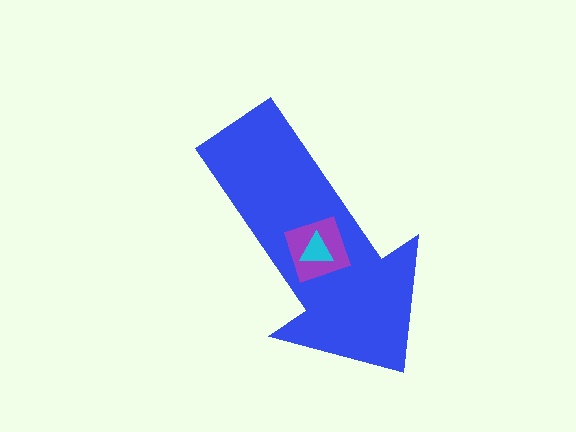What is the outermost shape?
The blue arrow.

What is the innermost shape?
The cyan triangle.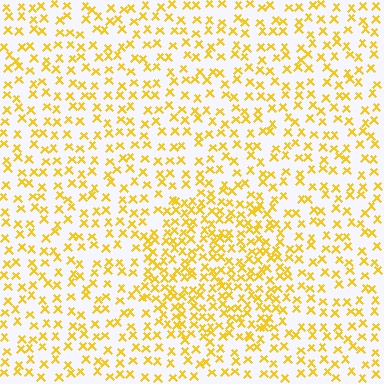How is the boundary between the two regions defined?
The boundary is defined by a change in element density (approximately 1.8x ratio). All elements are the same color, size, and shape.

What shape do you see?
I see a circle.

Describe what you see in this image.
The image contains small yellow elements arranged at two different densities. A circle-shaped region is visible where the elements are more densely packed than the surrounding area.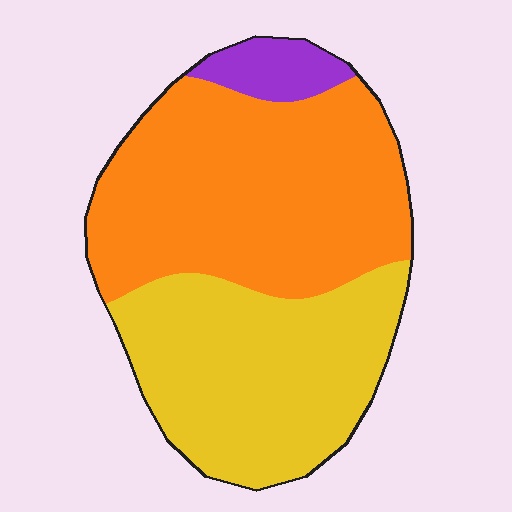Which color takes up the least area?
Purple, at roughly 5%.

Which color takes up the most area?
Orange, at roughly 50%.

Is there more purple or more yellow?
Yellow.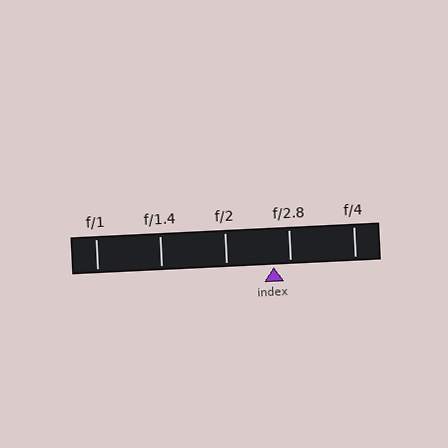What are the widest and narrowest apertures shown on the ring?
The widest aperture shown is f/1 and the narrowest is f/4.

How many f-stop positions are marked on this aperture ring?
There are 5 f-stop positions marked.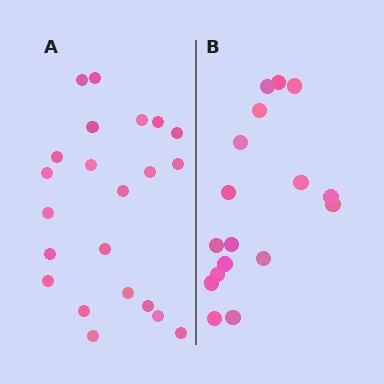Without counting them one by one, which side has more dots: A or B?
Region A (the left region) has more dots.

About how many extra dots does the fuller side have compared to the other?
Region A has about 5 more dots than region B.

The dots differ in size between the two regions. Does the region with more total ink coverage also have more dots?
No. Region B has more total ink coverage because its dots are larger, but region A actually contains more individual dots. Total area can be misleading — the number of items is what matters here.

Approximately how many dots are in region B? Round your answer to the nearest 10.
About 20 dots. (The exact count is 17, which rounds to 20.)